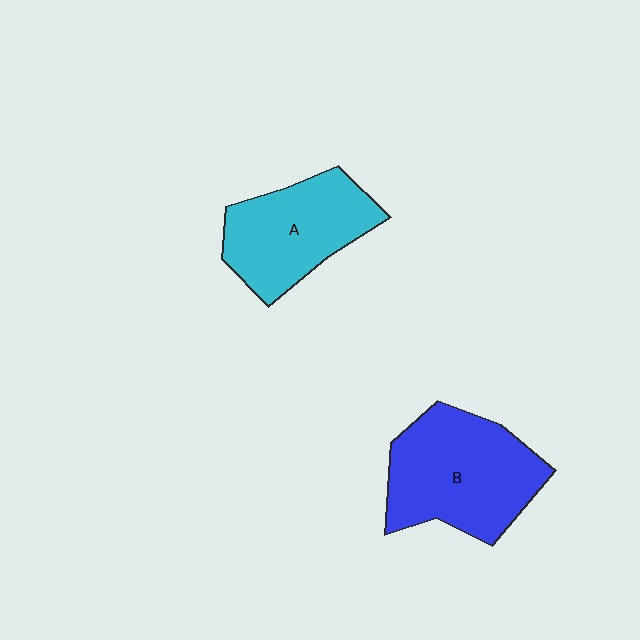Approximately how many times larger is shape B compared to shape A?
Approximately 1.2 times.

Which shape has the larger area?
Shape B (blue).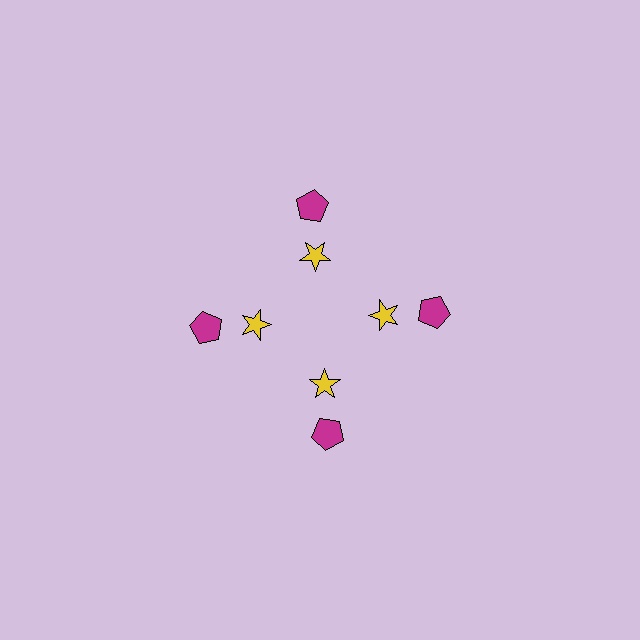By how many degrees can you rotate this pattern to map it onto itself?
The pattern maps onto itself every 90 degrees of rotation.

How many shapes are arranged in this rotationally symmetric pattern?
There are 8 shapes, arranged in 4 groups of 2.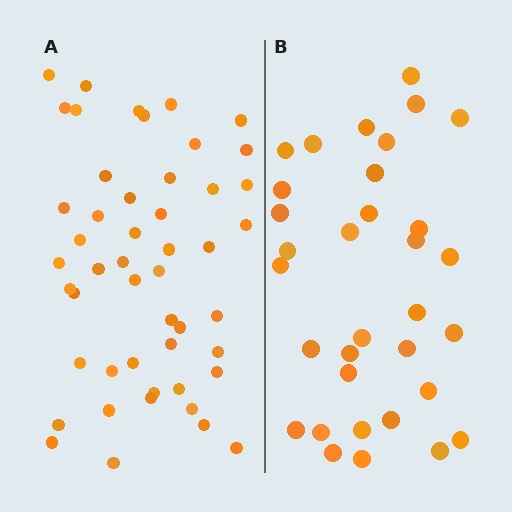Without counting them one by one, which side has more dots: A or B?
Region A (the left region) has more dots.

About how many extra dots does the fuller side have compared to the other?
Region A has approximately 15 more dots than region B.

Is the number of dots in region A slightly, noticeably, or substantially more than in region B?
Region A has substantially more. The ratio is roughly 1.5 to 1.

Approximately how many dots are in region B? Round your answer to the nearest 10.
About 30 dots. (The exact count is 33, which rounds to 30.)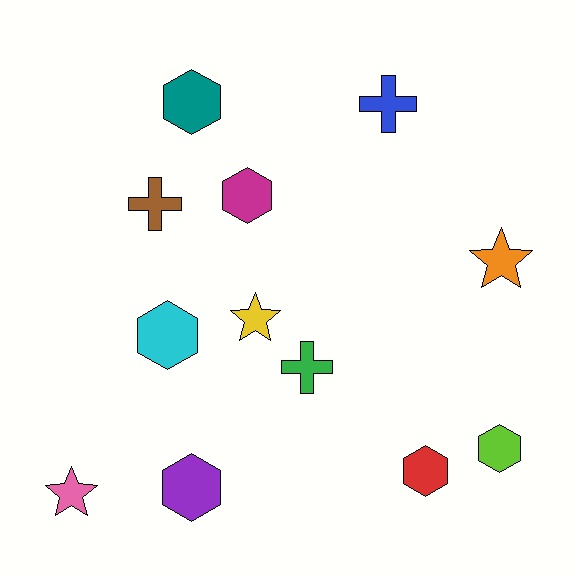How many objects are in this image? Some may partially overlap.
There are 12 objects.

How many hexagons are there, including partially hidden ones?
There are 6 hexagons.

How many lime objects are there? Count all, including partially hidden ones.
There is 1 lime object.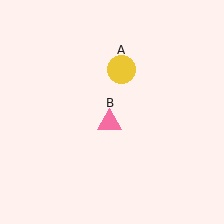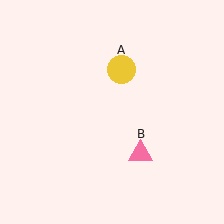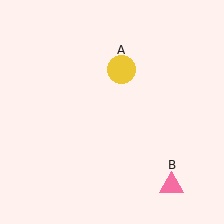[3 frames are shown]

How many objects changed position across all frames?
1 object changed position: pink triangle (object B).